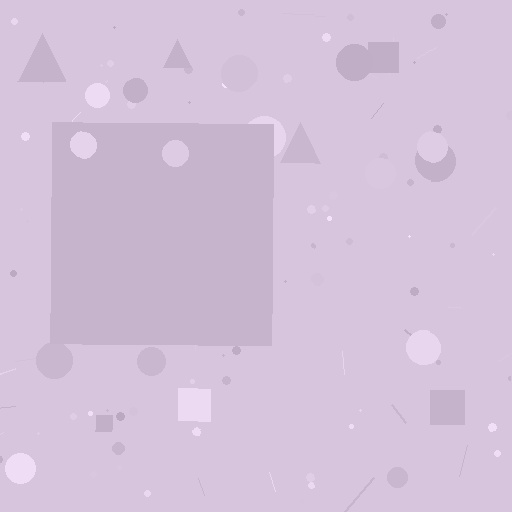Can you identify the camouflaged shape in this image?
The camouflaged shape is a square.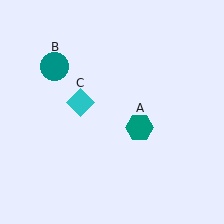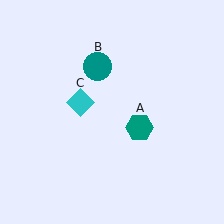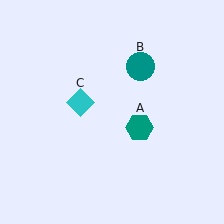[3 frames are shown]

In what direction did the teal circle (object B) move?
The teal circle (object B) moved right.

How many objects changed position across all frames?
1 object changed position: teal circle (object B).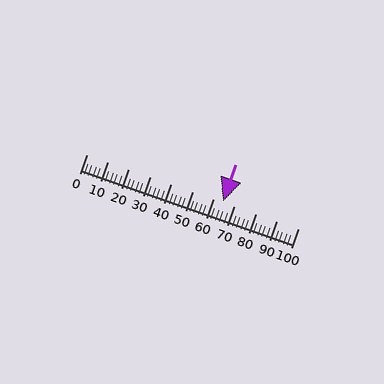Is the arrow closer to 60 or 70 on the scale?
The arrow is closer to 60.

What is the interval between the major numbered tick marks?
The major tick marks are spaced 10 units apart.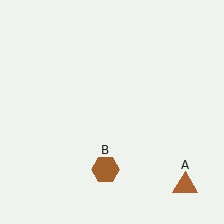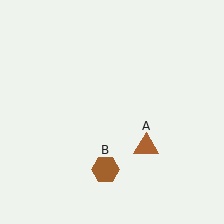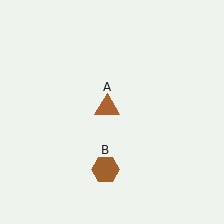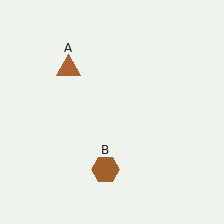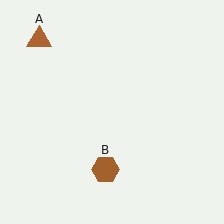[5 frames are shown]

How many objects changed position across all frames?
1 object changed position: brown triangle (object A).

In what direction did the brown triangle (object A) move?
The brown triangle (object A) moved up and to the left.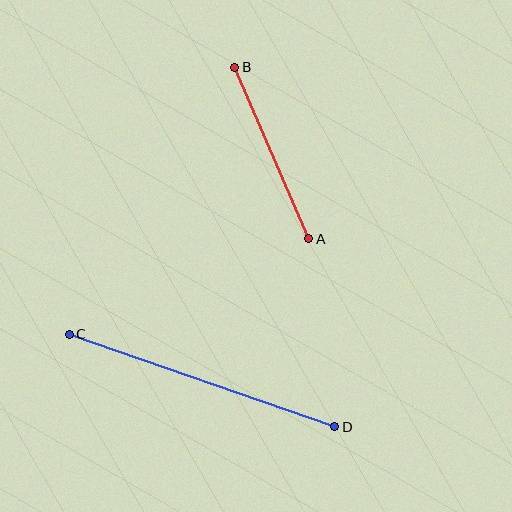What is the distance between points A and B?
The distance is approximately 187 pixels.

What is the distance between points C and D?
The distance is approximately 281 pixels.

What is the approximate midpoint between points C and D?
The midpoint is at approximately (202, 380) pixels.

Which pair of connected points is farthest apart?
Points C and D are farthest apart.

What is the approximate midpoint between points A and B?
The midpoint is at approximately (272, 153) pixels.